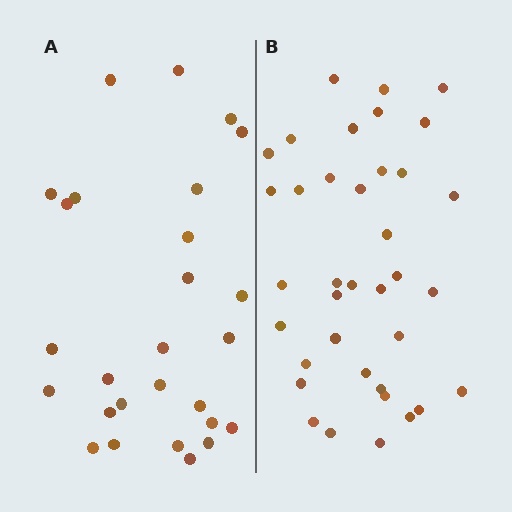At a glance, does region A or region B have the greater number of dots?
Region B (the right region) has more dots.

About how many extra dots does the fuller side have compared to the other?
Region B has roughly 10 or so more dots than region A.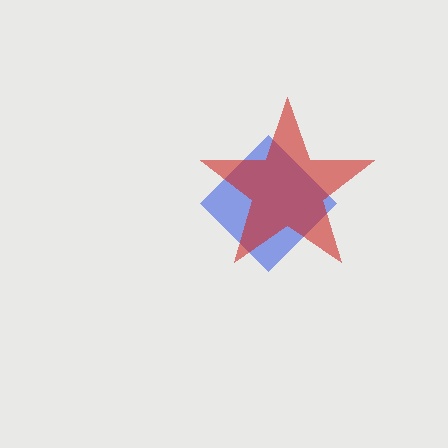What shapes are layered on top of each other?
The layered shapes are: a blue diamond, a red star.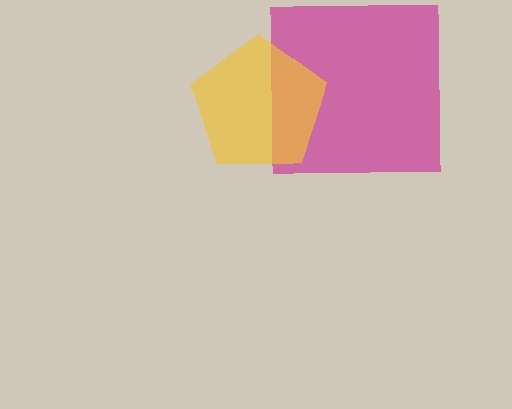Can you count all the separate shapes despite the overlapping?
Yes, there are 2 separate shapes.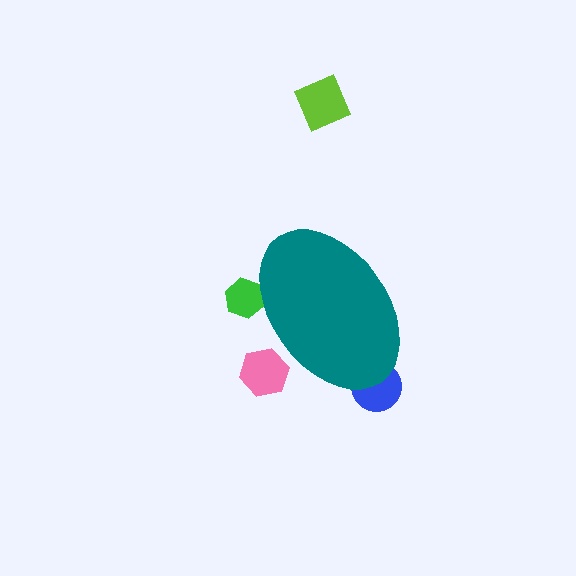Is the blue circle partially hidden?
Yes, the blue circle is partially hidden behind the teal ellipse.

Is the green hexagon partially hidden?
Yes, the green hexagon is partially hidden behind the teal ellipse.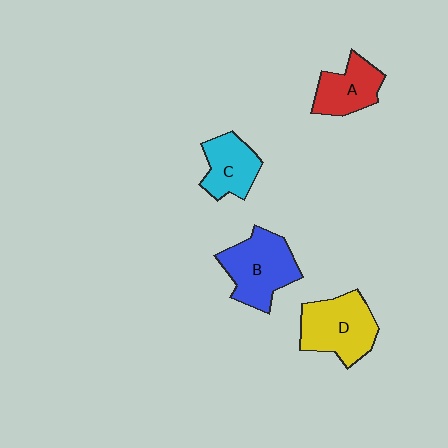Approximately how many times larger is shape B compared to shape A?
Approximately 1.4 times.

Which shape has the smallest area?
Shape C (cyan).